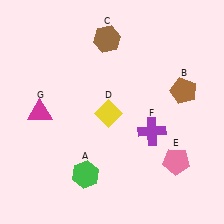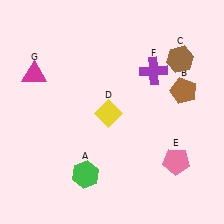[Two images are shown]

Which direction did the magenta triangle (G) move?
The magenta triangle (G) moved up.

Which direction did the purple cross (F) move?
The purple cross (F) moved up.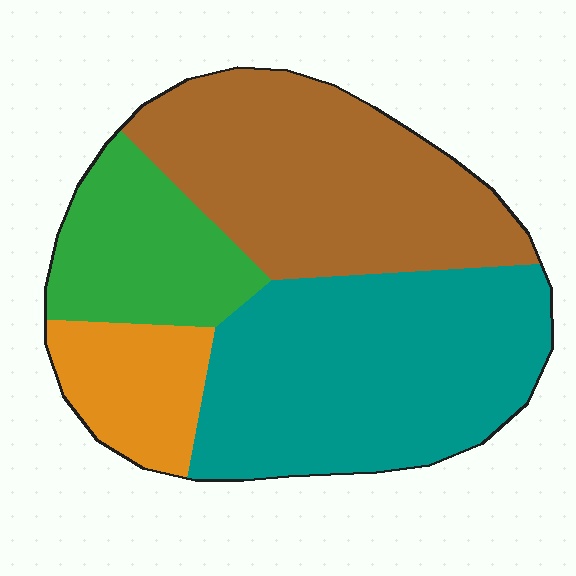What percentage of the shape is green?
Green takes up about one sixth (1/6) of the shape.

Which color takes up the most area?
Teal, at roughly 40%.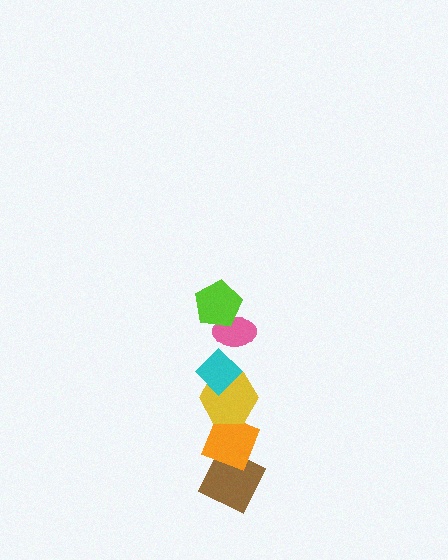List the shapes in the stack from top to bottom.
From top to bottom: the lime pentagon, the pink ellipse, the cyan diamond, the yellow hexagon, the orange diamond, the brown diamond.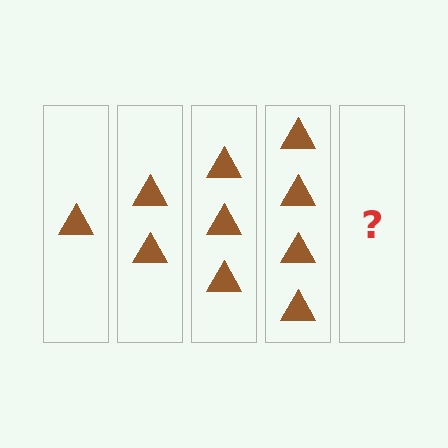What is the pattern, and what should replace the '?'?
The pattern is that each step adds one more triangle. The '?' should be 5 triangles.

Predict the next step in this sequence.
The next step is 5 triangles.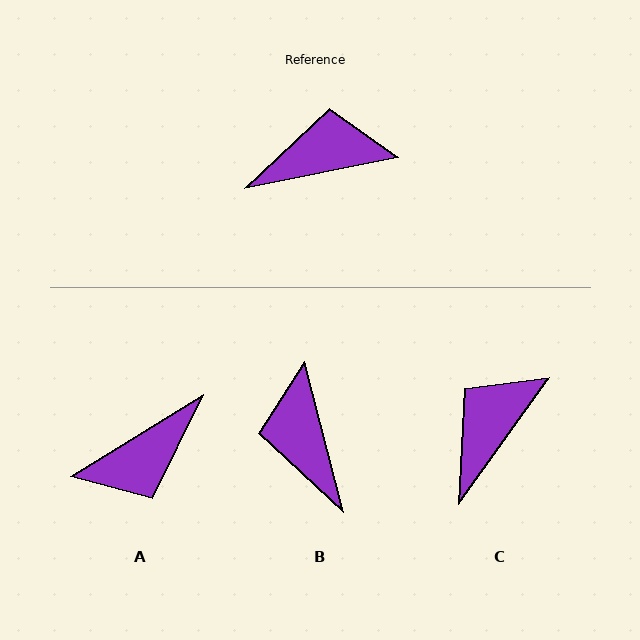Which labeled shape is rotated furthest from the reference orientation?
A, about 160 degrees away.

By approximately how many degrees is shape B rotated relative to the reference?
Approximately 93 degrees counter-clockwise.